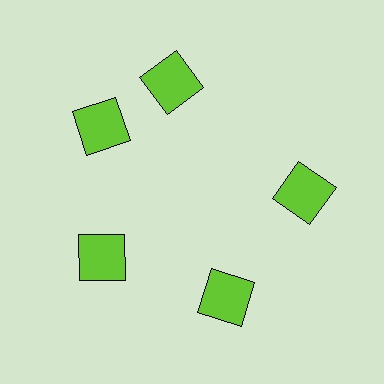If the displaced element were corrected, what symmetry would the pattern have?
It would have 5-fold rotational symmetry — the pattern would map onto itself every 72 degrees.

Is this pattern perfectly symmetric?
No. The 5 lime squares are arranged in a ring, but one element near the 1 o'clock position is rotated out of alignment along the ring, breaking the 5-fold rotational symmetry.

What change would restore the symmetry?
The symmetry would be restored by rotating it back into even spacing with its neighbors so that all 5 squares sit at equal angles and equal distance from the center.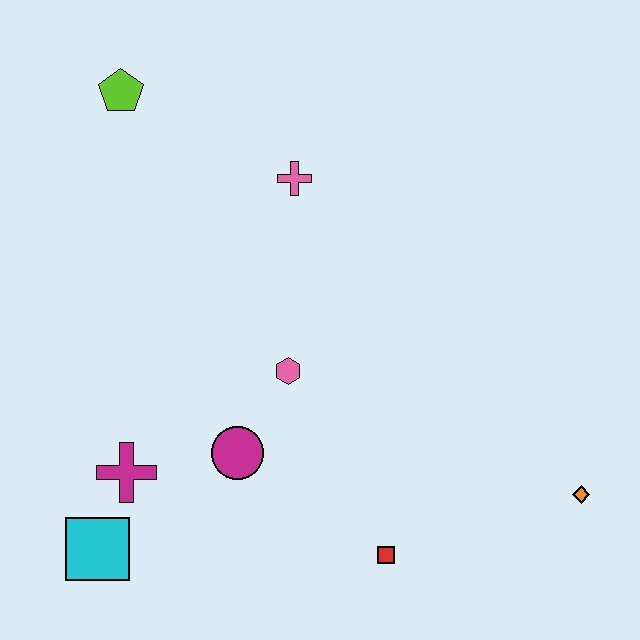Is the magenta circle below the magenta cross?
No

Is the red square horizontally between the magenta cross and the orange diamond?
Yes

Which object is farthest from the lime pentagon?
The orange diamond is farthest from the lime pentagon.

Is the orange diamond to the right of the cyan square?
Yes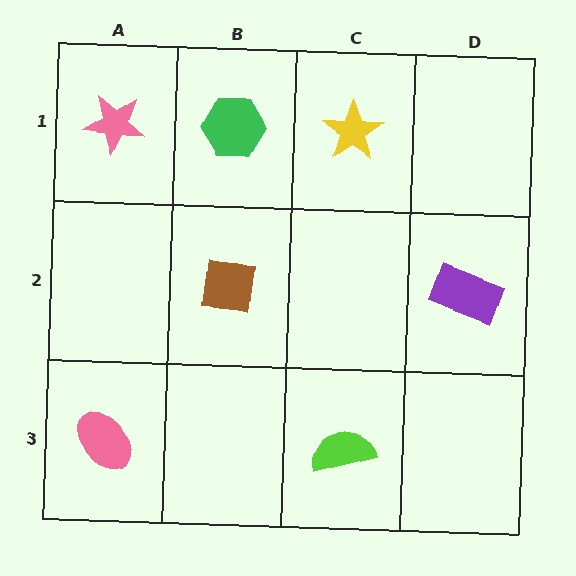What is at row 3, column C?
A lime semicircle.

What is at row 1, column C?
A yellow star.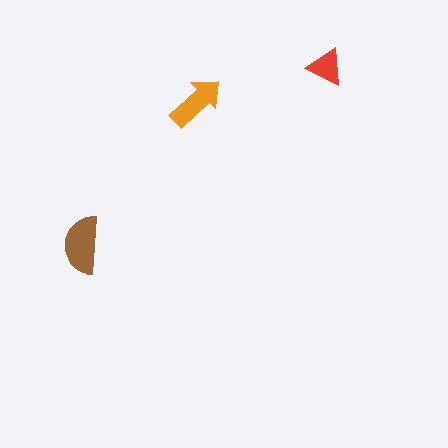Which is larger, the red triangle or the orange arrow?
The orange arrow.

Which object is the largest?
The brown semicircle.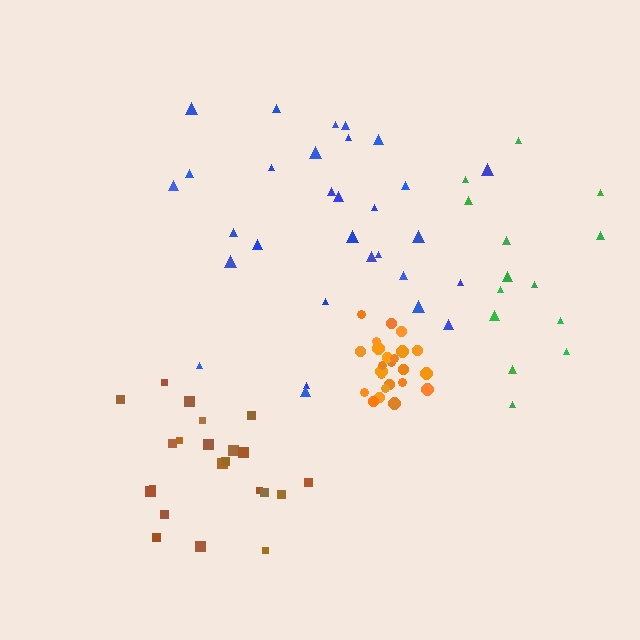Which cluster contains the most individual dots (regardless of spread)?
Blue (30).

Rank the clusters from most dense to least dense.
orange, brown, blue, green.